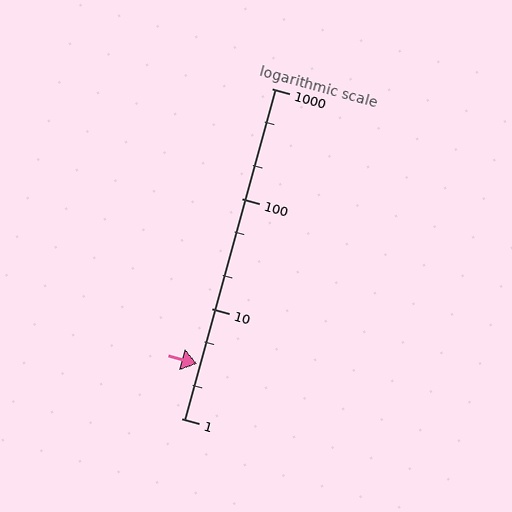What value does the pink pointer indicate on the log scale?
The pointer indicates approximately 3.1.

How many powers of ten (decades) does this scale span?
The scale spans 3 decades, from 1 to 1000.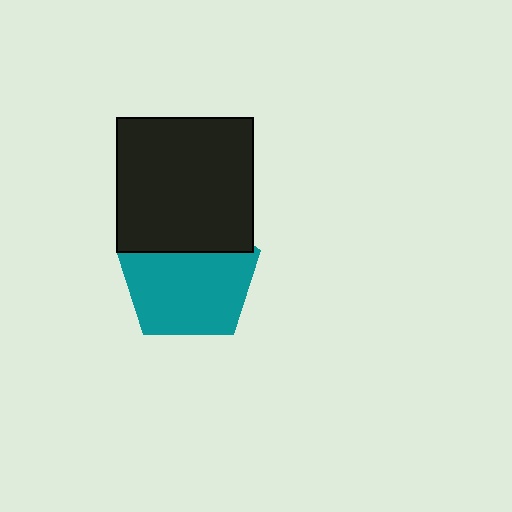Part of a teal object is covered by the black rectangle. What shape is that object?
It is a pentagon.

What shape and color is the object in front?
The object in front is a black rectangle.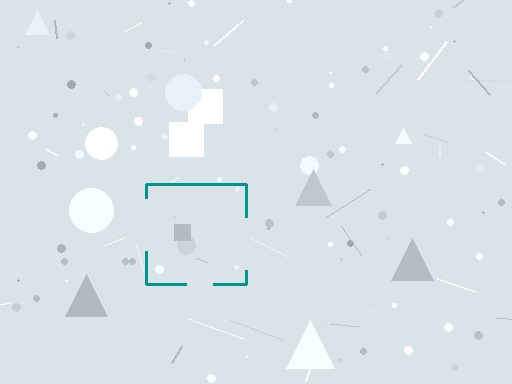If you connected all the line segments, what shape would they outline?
They would outline a square.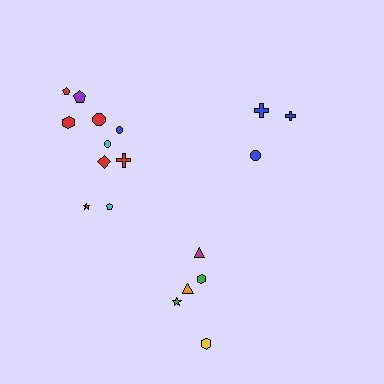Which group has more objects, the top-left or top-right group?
The top-left group.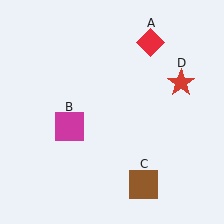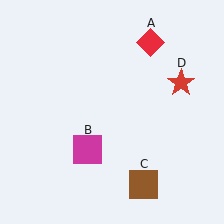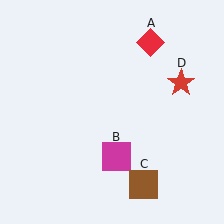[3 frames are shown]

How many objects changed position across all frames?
1 object changed position: magenta square (object B).